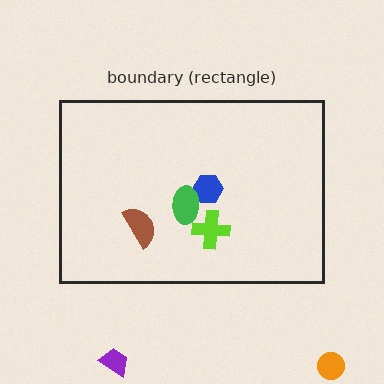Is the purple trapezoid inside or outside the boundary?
Outside.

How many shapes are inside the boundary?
4 inside, 2 outside.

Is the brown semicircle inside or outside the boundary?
Inside.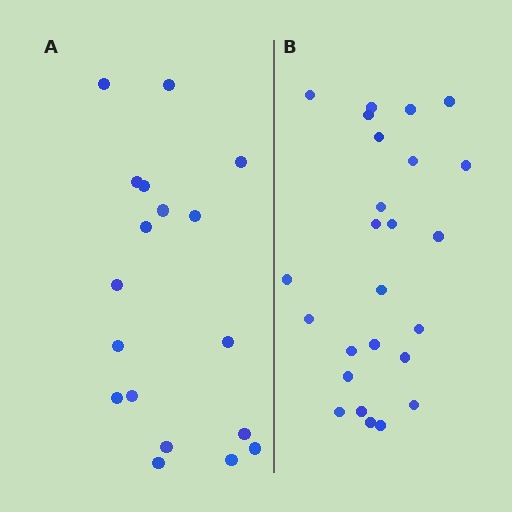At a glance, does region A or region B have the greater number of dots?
Region B (the right region) has more dots.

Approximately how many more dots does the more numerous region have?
Region B has roughly 8 or so more dots than region A.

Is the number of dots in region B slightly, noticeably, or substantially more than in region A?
Region B has noticeably more, but not dramatically so. The ratio is roughly 1.4 to 1.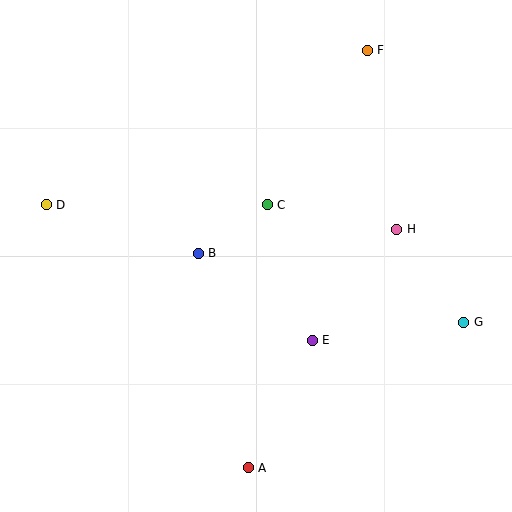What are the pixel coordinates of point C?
Point C is at (267, 205).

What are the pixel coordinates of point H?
Point H is at (397, 229).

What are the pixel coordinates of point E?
Point E is at (312, 340).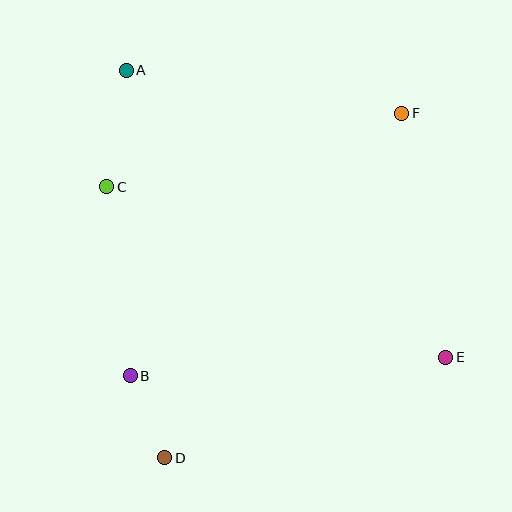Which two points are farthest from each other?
Points A and E are farthest from each other.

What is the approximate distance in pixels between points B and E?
The distance between B and E is approximately 316 pixels.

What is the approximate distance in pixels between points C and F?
The distance between C and F is approximately 304 pixels.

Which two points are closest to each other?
Points B and D are closest to each other.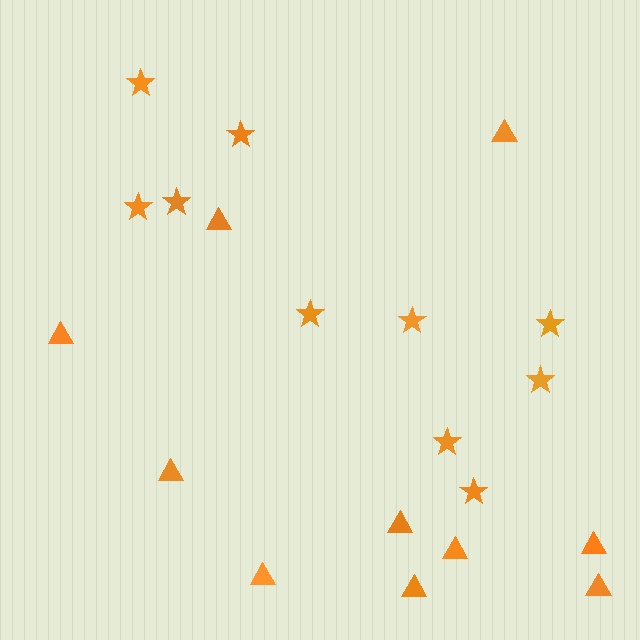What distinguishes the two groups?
There are 2 groups: one group of stars (10) and one group of triangles (10).